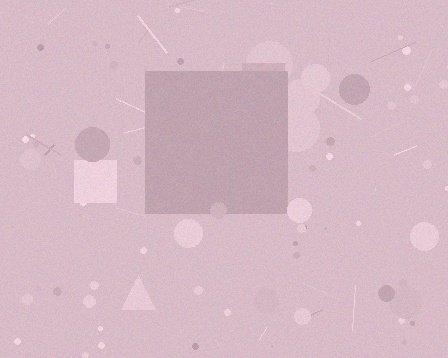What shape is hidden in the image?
A square is hidden in the image.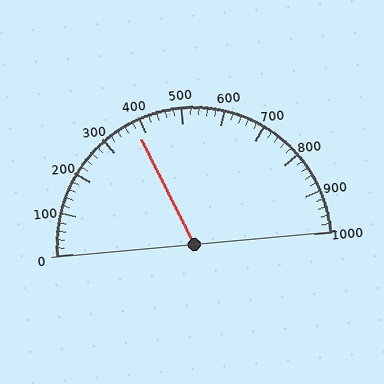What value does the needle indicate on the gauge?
The needle indicates approximately 380.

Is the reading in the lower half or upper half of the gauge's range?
The reading is in the lower half of the range (0 to 1000).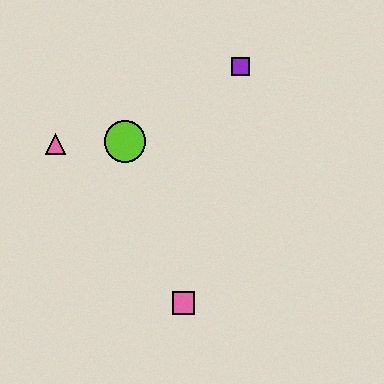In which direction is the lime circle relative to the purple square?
The lime circle is to the left of the purple square.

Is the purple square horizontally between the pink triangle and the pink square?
No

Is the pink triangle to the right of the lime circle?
No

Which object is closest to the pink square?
The lime circle is closest to the pink square.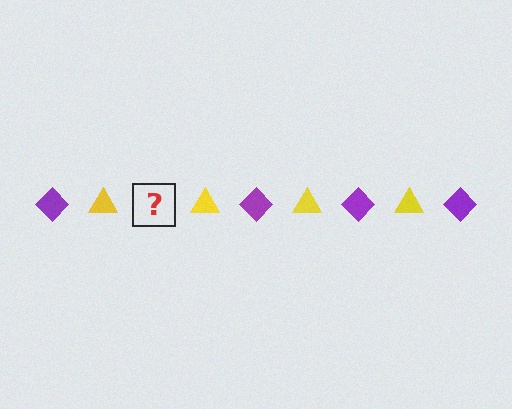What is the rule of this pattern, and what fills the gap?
The rule is that the pattern alternates between purple diamond and yellow triangle. The gap should be filled with a purple diamond.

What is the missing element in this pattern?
The missing element is a purple diamond.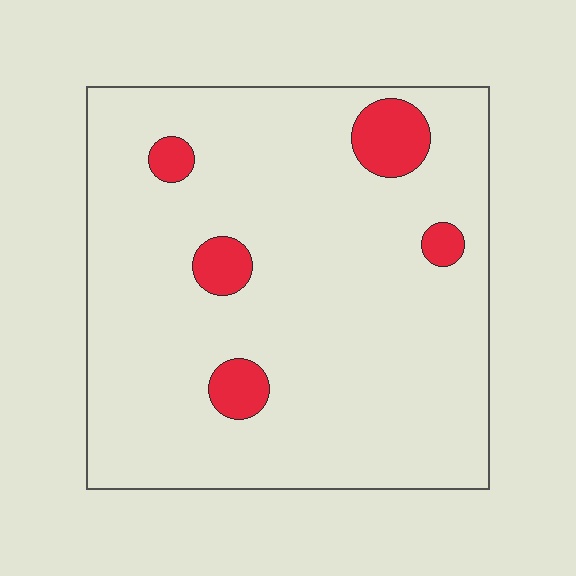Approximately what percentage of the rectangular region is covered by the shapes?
Approximately 10%.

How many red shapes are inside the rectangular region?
5.